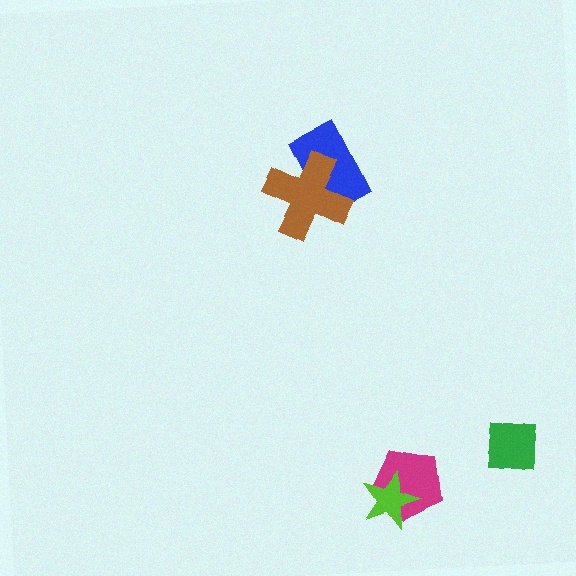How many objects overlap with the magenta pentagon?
1 object overlaps with the magenta pentagon.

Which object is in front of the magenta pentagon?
The lime star is in front of the magenta pentagon.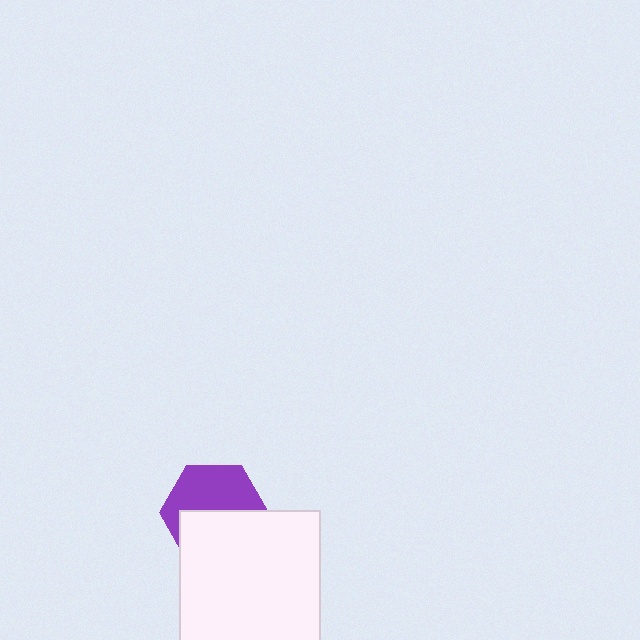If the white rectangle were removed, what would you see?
You would see the complete purple hexagon.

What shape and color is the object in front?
The object in front is a white rectangle.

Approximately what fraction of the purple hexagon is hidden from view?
Roughly 49% of the purple hexagon is hidden behind the white rectangle.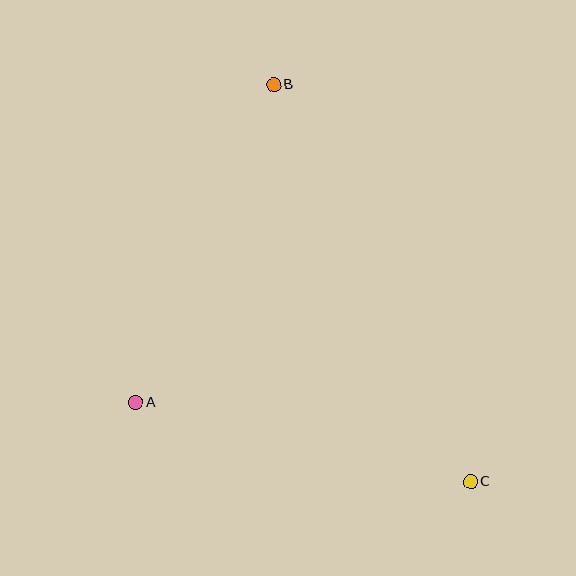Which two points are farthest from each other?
Points B and C are farthest from each other.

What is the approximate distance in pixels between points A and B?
The distance between A and B is approximately 347 pixels.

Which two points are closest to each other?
Points A and C are closest to each other.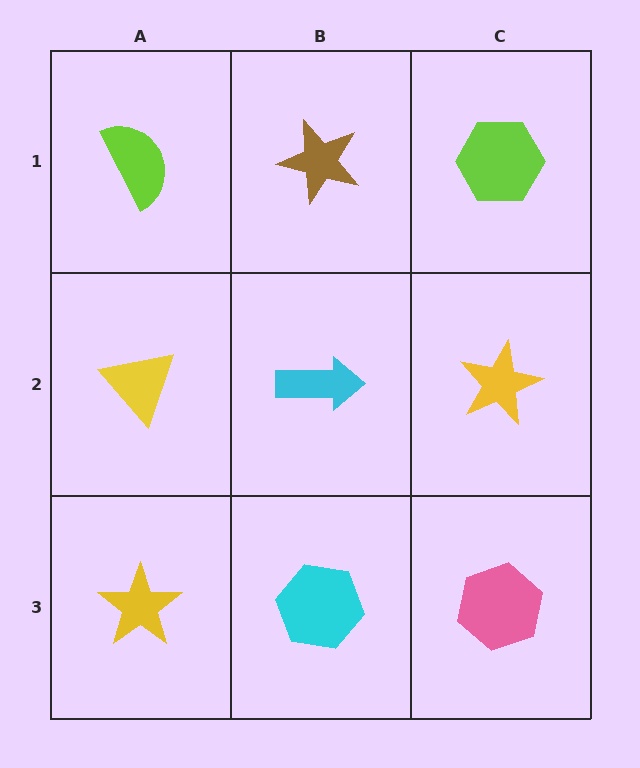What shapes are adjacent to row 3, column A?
A yellow triangle (row 2, column A), a cyan hexagon (row 3, column B).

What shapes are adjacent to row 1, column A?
A yellow triangle (row 2, column A), a brown star (row 1, column B).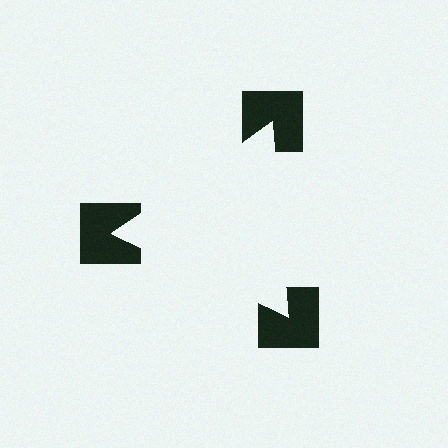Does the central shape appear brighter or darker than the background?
It typically appears slightly brighter than the background, even though no actual brightness change is drawn.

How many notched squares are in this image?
There are 3 — one at each vertex of the illusory triangle.